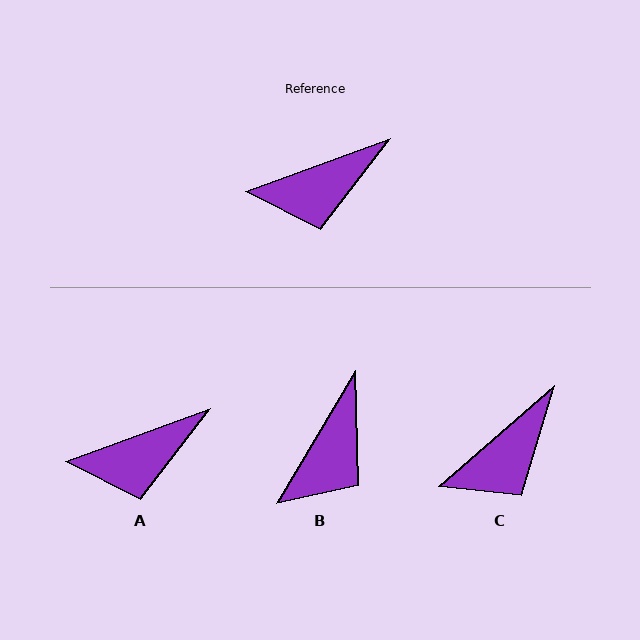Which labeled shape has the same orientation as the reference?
A.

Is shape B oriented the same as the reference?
No, it is off by about 39 degrees.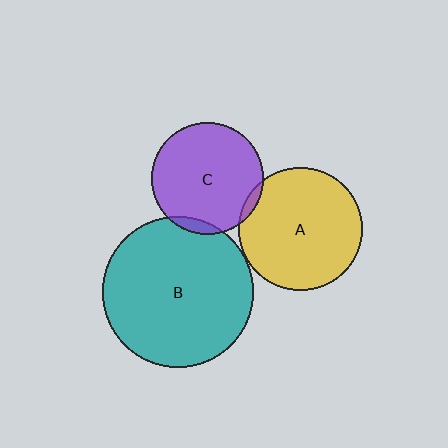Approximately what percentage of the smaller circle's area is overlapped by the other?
Approximately 5%.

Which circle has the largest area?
Circle B (teal).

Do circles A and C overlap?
Yes.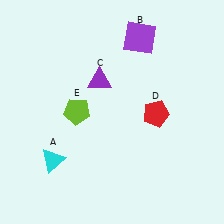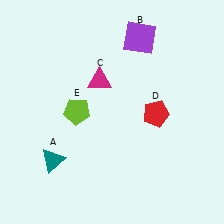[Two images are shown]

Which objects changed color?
A changed from cyan to teal. C changed from purple to magenta.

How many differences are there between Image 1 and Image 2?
There are 2 differences between the two images.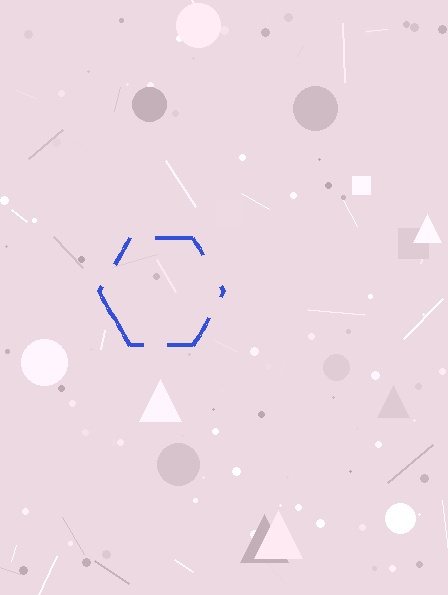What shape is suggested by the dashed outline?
The dashed outline suggests a hexagon.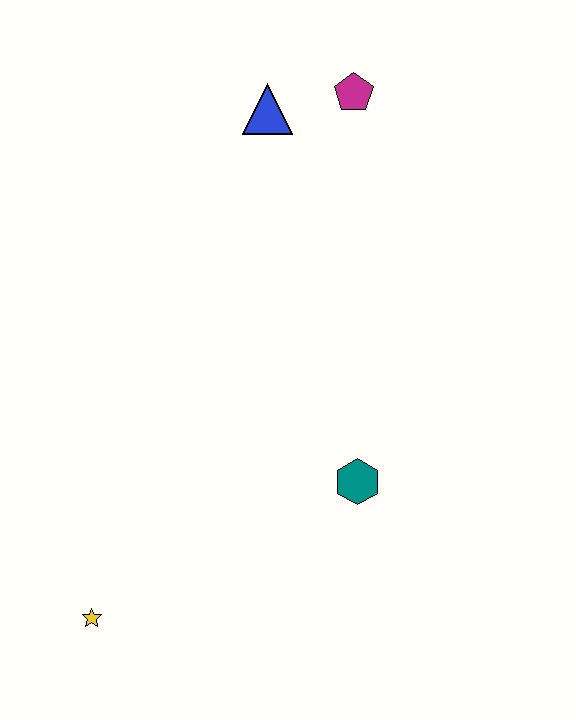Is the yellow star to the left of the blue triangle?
Yes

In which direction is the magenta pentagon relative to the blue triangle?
The magenta pentagon is to the right of the blue triangle.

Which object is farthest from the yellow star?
The magenta pentagon is farthest from the yellow star.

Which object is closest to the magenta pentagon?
The blue triangle is closest to the magenta pentagon.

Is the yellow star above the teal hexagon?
No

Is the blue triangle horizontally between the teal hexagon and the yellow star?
Yes